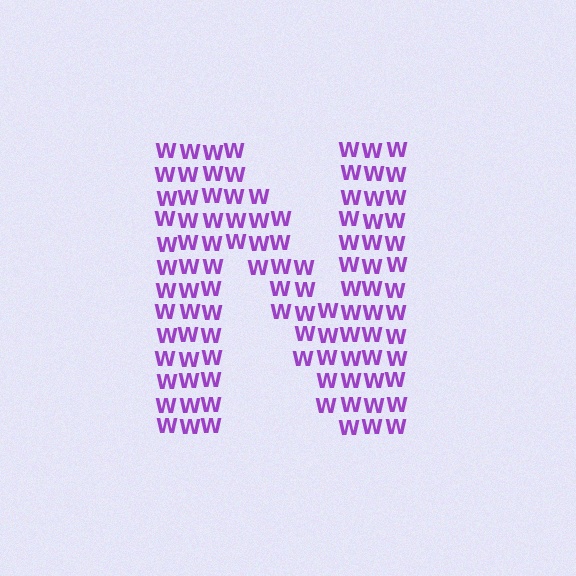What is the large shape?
The large shape is the letter N.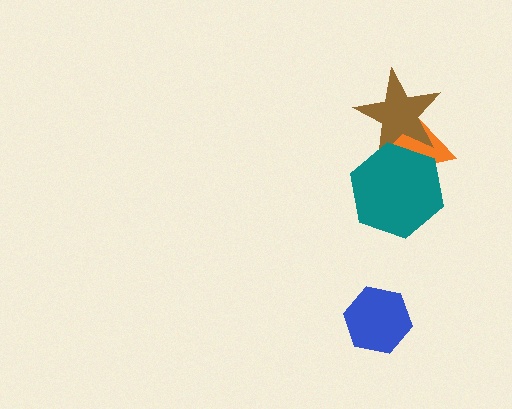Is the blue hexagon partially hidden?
No, no other shape covers it.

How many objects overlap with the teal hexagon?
2 objects overlap with the teal hexagon.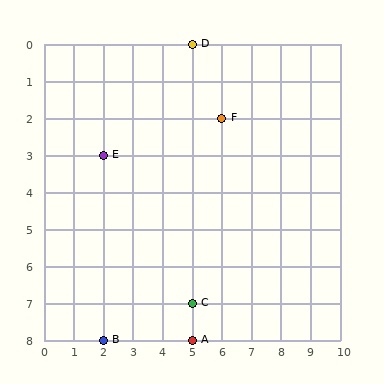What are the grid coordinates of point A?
Point A is at grid coordinates (5, 8).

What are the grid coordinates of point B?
Point B is at grid coordinates (2, 8).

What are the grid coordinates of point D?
Point D is at grid coordinates (5, 0).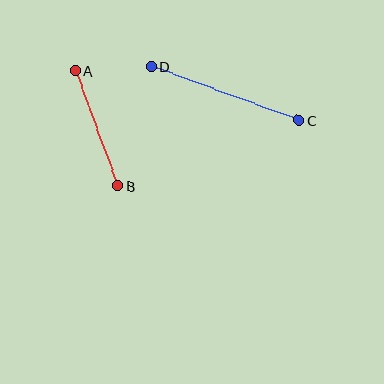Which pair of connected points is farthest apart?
Points C and D are farthest apart.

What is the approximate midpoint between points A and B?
The midpoint is at approximately (97, 128) pixels.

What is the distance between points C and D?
The distance is approximately 157 pixels.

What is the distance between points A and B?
The distance is approximately 123 pixels.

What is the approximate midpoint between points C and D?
The midpoint is at approximately (225, 94) pixels.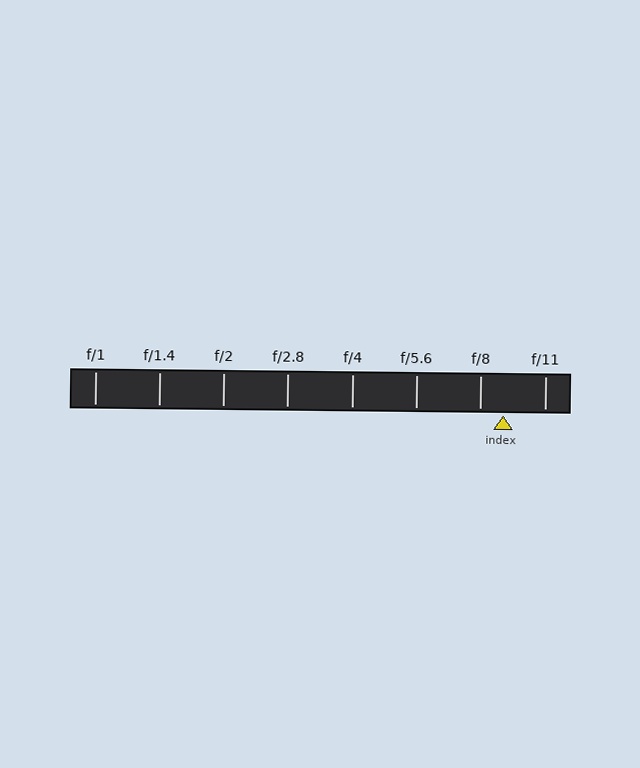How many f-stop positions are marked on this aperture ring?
There are 8 f-stop positions marked.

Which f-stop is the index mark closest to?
The index mark is closest to f/8.